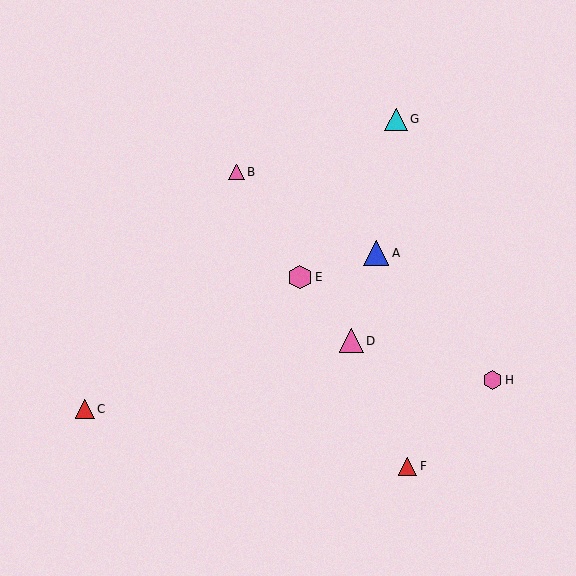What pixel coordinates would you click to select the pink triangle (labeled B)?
Click at (236, 172) to select the pink triangle B.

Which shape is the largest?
The blue triangle (labeled A) is the largest.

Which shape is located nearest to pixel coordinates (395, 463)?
The red triangle (labeled F) at (408, 466) is nearest to that location.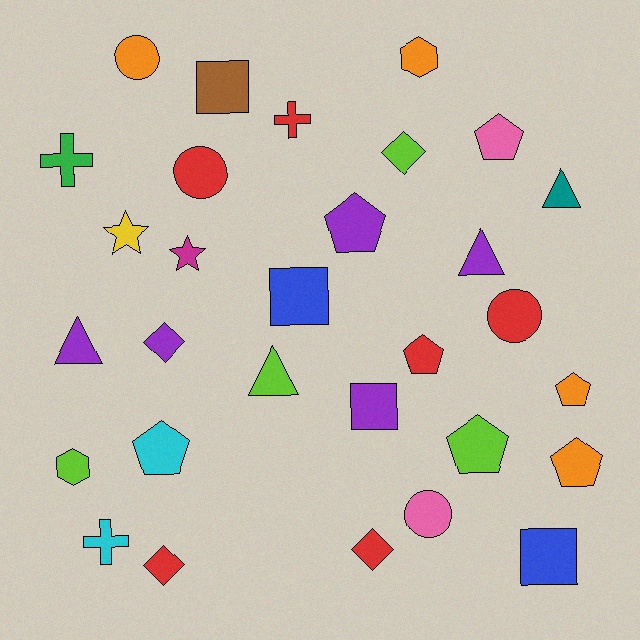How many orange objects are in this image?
There are 4 orange objects.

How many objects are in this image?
There are 30 objects.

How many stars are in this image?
There are 2 stars.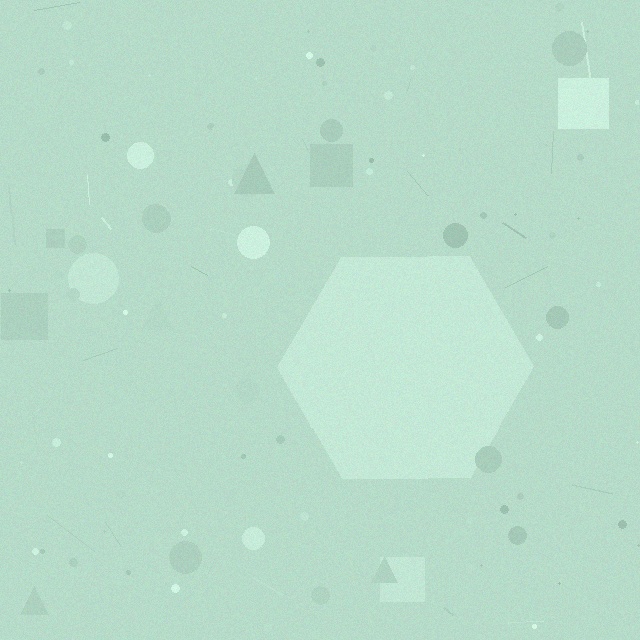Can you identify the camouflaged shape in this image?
The camouflaged shape is a hexagon.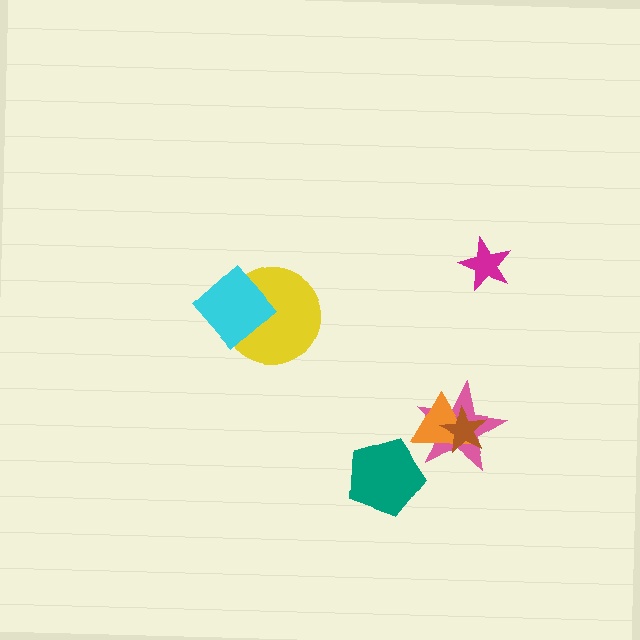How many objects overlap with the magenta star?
0 objects overlap with the magenta star.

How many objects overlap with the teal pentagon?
0 objects overlap with the teal pentagon.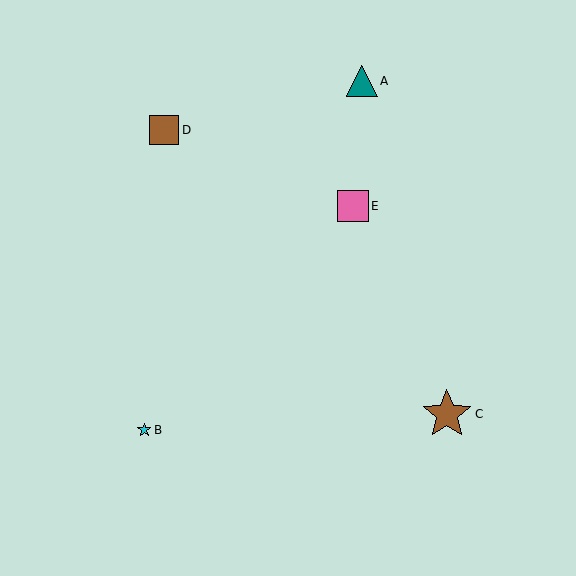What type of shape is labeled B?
Shape B is a cyan star.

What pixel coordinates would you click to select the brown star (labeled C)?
Click at (447, 414) to select the brown star C.